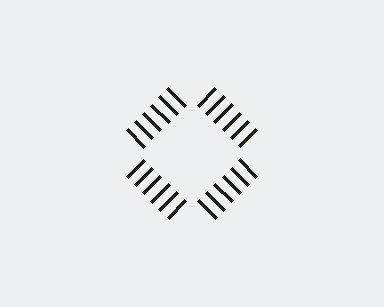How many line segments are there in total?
24 — 6 along each of the 4 edges.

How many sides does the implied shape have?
4 sides — the line-ends trace a square.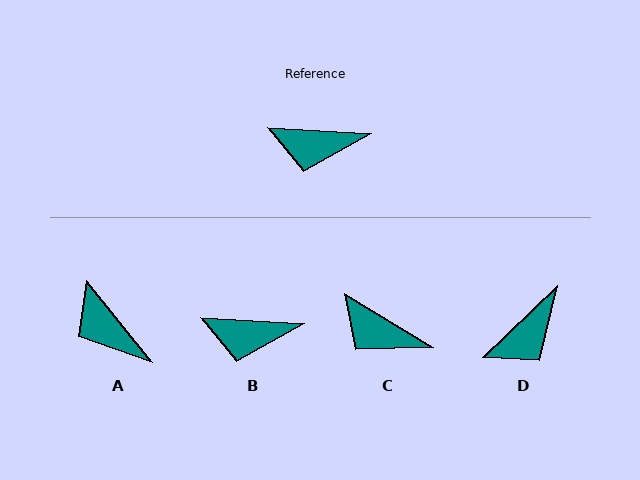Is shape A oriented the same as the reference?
No, it is off by about 48 degrees.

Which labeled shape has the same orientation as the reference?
B.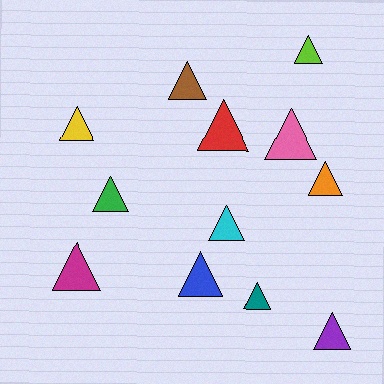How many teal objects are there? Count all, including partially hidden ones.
There is 1 teal object.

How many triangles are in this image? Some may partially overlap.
There are 12 triangles.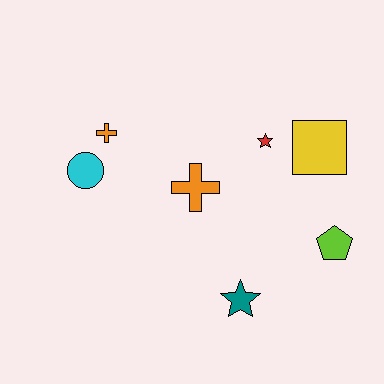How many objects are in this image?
There are 7 objects.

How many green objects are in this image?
There are no green objects.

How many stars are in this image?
There are 2 stars.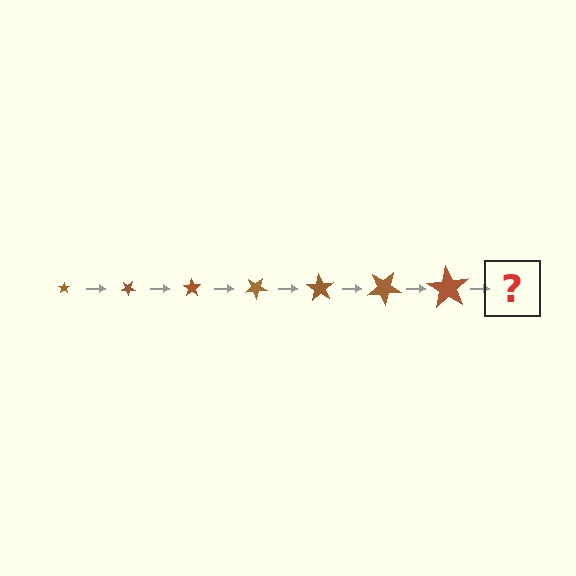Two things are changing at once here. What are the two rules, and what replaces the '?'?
The two rules are that the star grows larger each step and it rotates 35 degrees each step. The '?' should be a star, larger than the previous one and rotated 245 degrees from the start.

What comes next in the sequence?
The next element should be a star, larger than the previous one and rotated 245 degrees from the start.